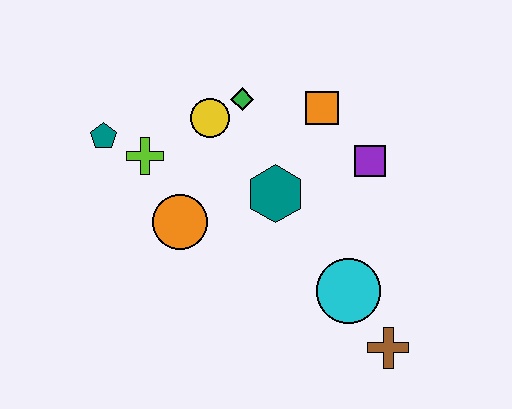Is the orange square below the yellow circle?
No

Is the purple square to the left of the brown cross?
Yes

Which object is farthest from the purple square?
The teal pentagon is farthest from the purple square.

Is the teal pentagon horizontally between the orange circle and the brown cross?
No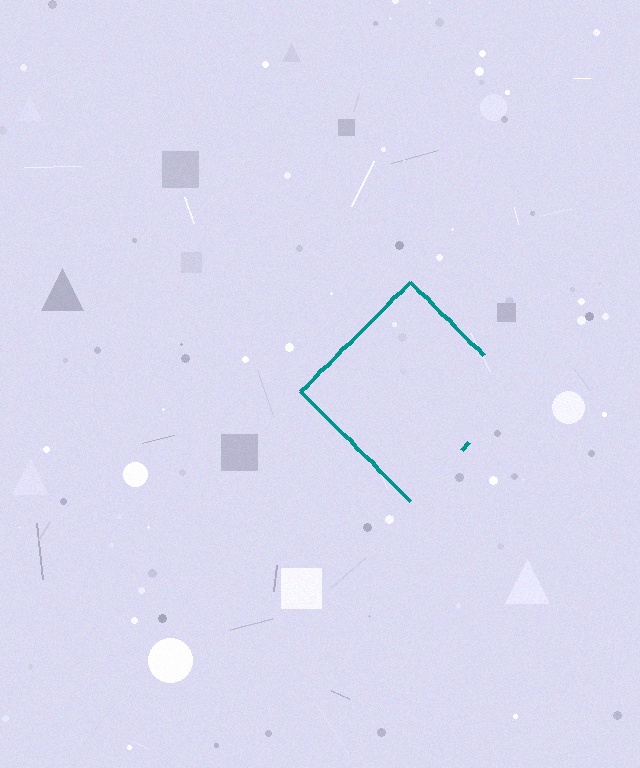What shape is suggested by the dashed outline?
The dashed outline suggests a diamond.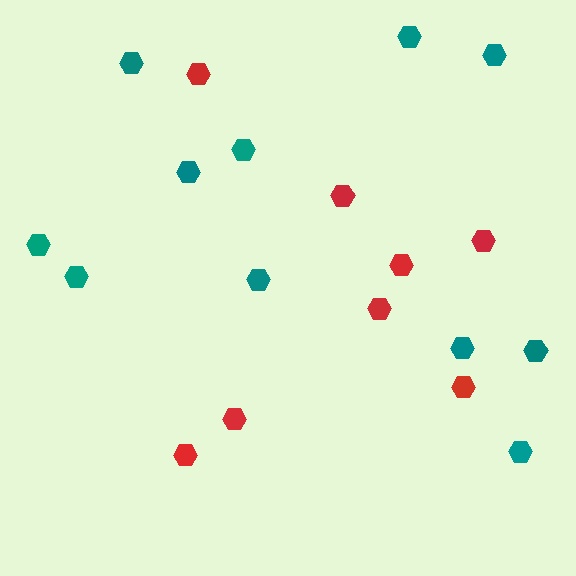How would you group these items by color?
There are 2 groups: one group of teal hexagons (11) and one group of red hexagons (8).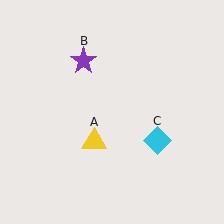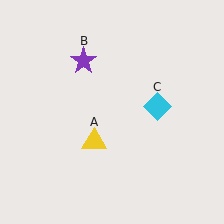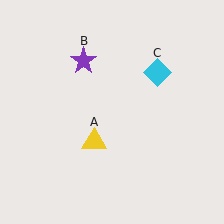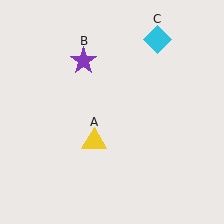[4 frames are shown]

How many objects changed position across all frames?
1 object changed position: cyan diamond (object C).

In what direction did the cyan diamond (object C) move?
The cyan diamond (object C) moved up.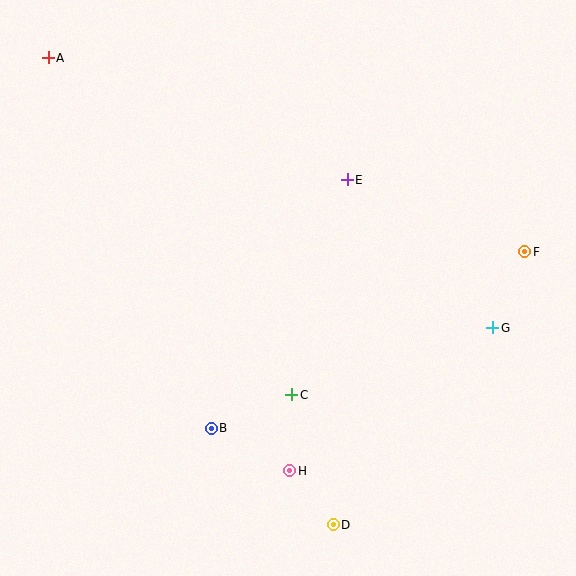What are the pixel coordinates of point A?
Point A is at (48, 58).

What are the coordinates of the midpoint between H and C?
The midpoint between H and C is at (291, 433).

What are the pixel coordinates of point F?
Point F is at (525, 252).